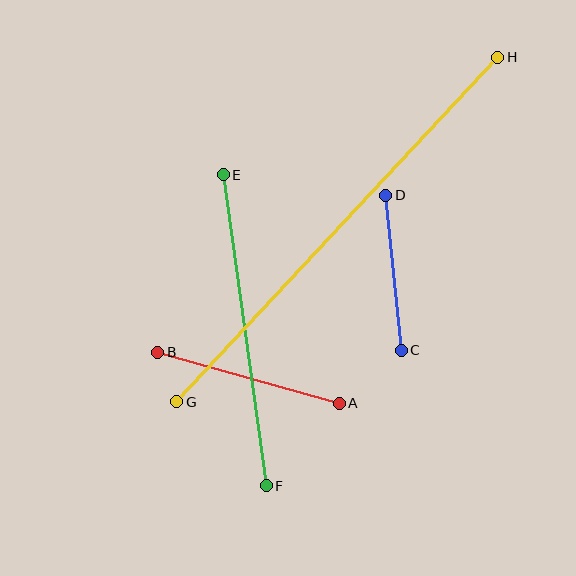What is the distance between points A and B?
The distance is approximately 188 pixels.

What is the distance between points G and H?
The distance is approximately 471 pixels.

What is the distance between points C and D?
The distance is approximately 156 pixels.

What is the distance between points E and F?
The distance is approximately 314 pixels.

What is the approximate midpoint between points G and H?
The midpoint is at approximately (337, 229) pixels.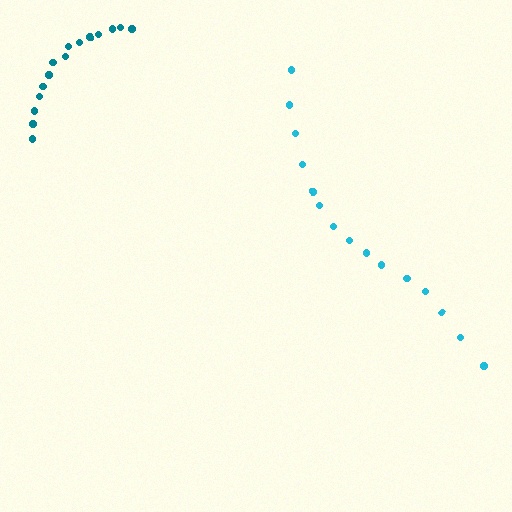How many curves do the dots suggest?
There are 2 distinct paths.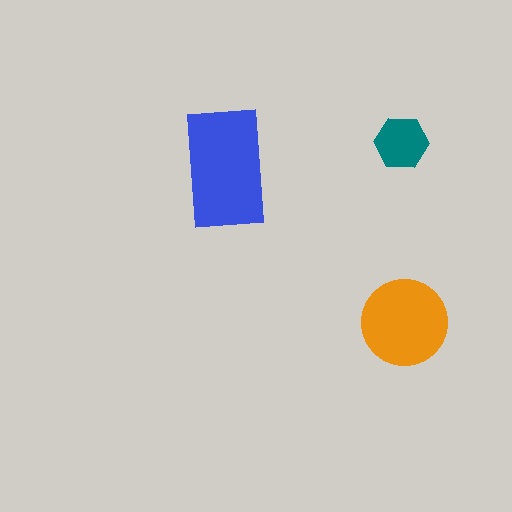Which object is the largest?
The blue rectangle.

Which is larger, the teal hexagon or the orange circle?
The orange circle.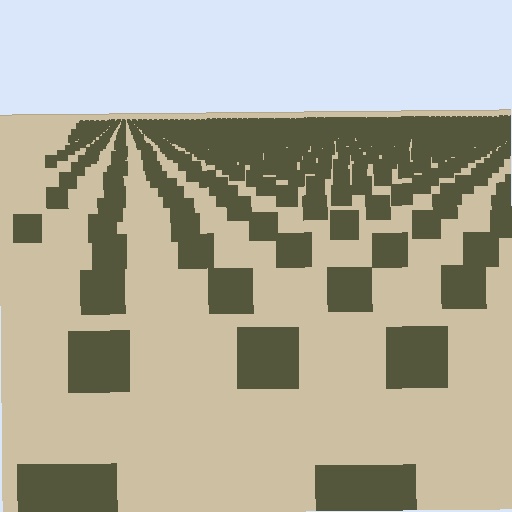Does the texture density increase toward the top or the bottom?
Density increases toward the top.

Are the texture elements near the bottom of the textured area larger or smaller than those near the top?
Larger. Near the bottom, elements are closer to the viewer and appear at a bigger on-screen size.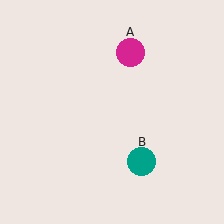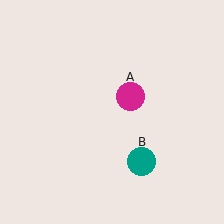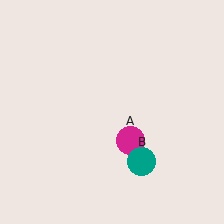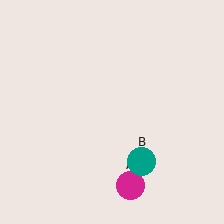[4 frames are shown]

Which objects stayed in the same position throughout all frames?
Teal circle (object B) remained stationary.